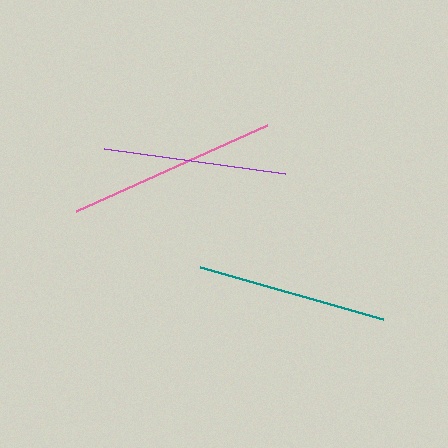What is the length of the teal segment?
The teal segment is approximately 190 pixels long.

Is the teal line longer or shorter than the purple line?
The teal line is longer than the purple line.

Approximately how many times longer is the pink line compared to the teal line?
The pink line is approximately 1.1 times the length of the teal line.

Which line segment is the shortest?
The purple line is the shortest at approximately 183 pixels.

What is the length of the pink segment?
The pink segment is approximately 210 pixels long.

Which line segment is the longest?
The pink line is the longest at approximately 210 pixels.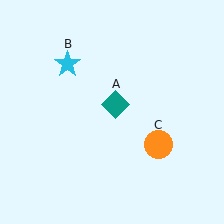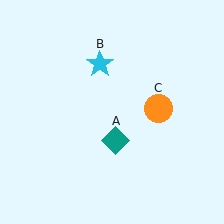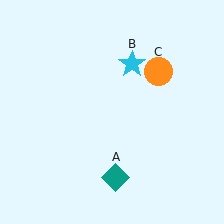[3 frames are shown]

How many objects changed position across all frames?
3 objects changed position: teal diamond (object A), cyan star (object B), orange circle (object C).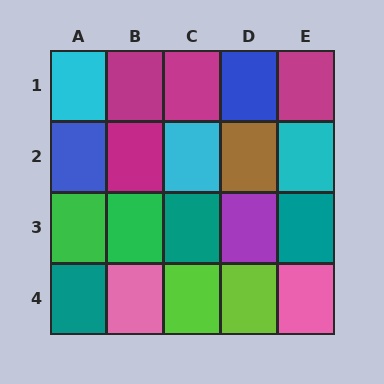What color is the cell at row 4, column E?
Pink.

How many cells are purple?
1 cell is purple.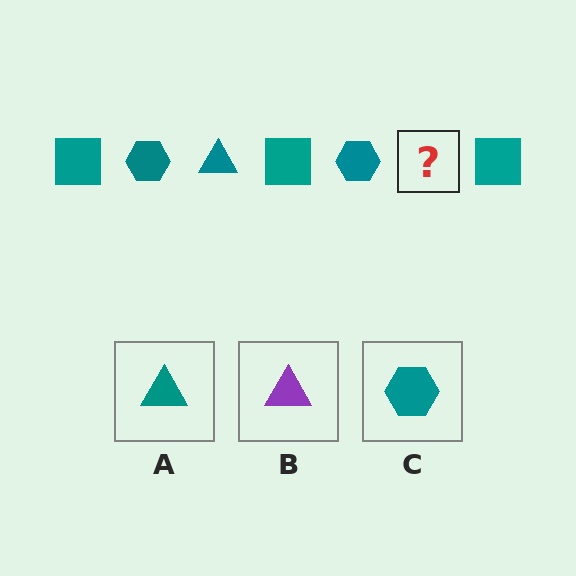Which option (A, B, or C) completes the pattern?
A.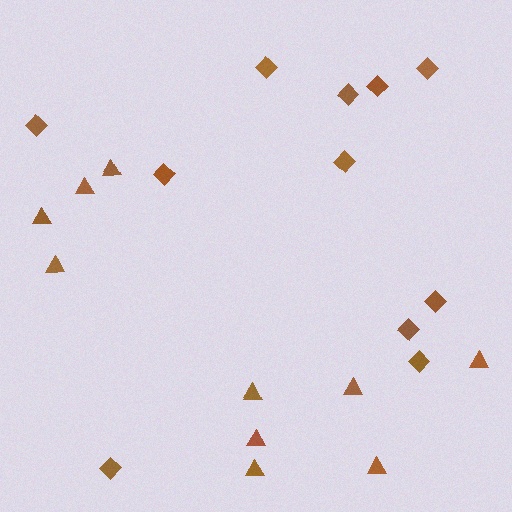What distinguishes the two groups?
There are 2 groups: one group of triangles (10) and one group of diamonds (11).